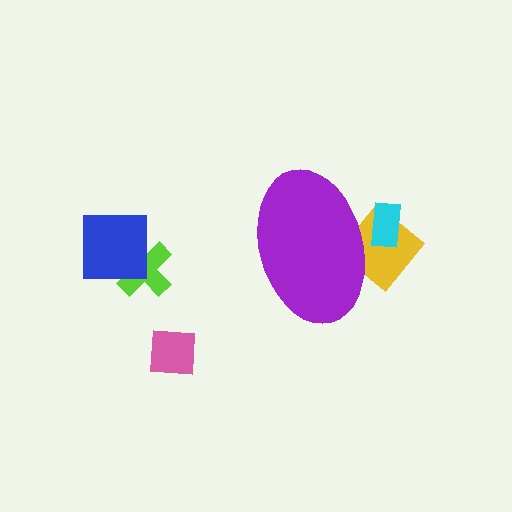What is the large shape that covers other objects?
A purple ellipse.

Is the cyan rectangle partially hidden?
Yes, the cyan rectangle is partially hidden behind the purple ellipse.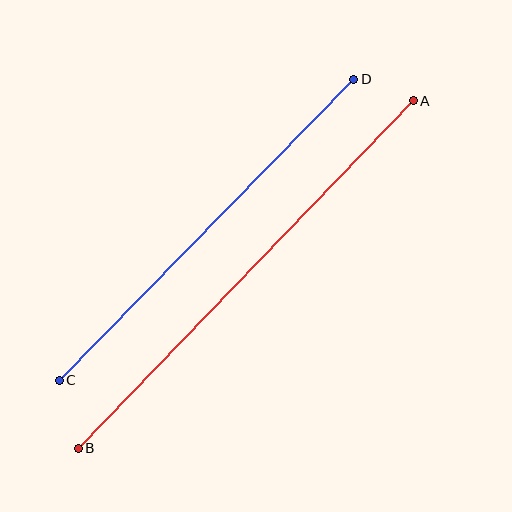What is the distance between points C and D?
The distance is approximately 421 pixels.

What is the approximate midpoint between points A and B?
The midpoint is at approximately (246, 275) pixels.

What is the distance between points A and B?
The distance is approximately 482 pixels.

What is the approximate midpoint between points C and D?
The midpoint is at approximately (206, 230) pixels.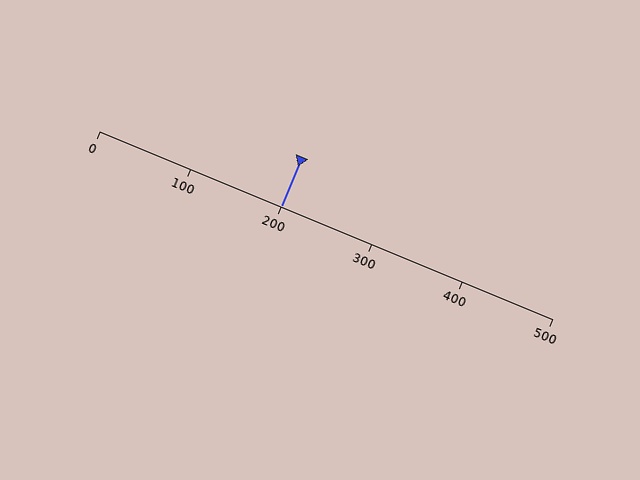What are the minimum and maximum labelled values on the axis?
The axis runs from 0 to 500.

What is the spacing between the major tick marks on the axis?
The major ticks are spaced 100 apart.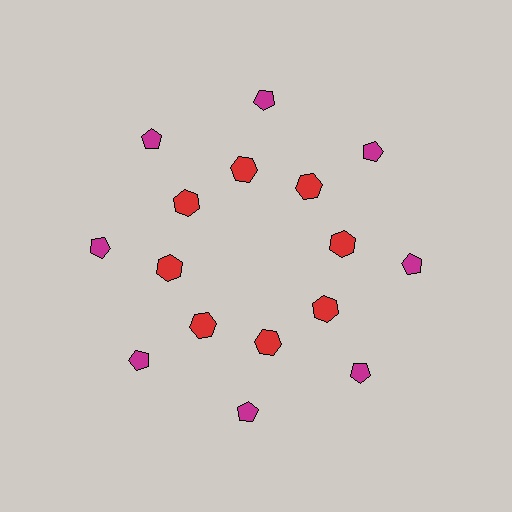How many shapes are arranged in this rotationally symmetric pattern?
There are 16 shapes, arranged in 8 groups of 2.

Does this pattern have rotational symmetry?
Yes, this pattern has 8-fold rotational symmetry. It looks the same after rotating 45 degrees around the center.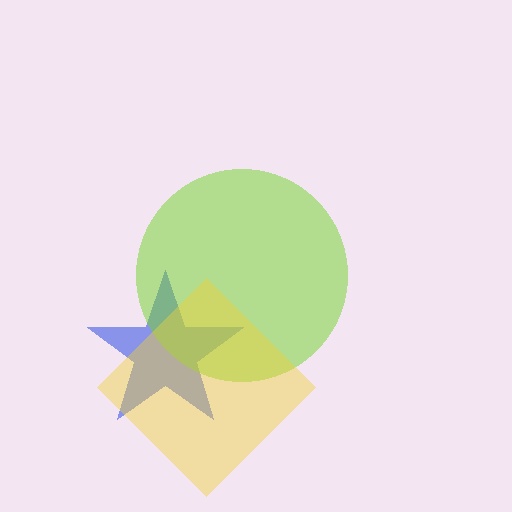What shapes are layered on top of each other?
The layered shapes are: a blue star, a lime circle, a yellow diamond.